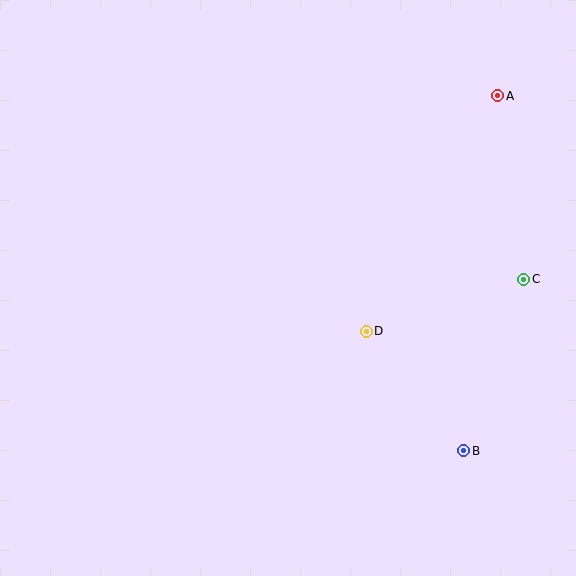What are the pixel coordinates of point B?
Point B is at (464, 451).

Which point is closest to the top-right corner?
Point A is closest to the top-right corner.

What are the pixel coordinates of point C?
Point C is at (524, 279).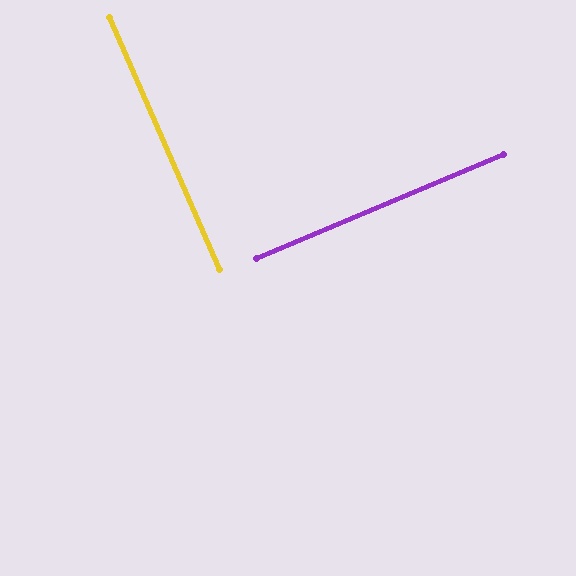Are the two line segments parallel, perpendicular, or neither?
Perpendicular — they meet at approximately 89°.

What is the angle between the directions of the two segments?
Approximately 89 degrees.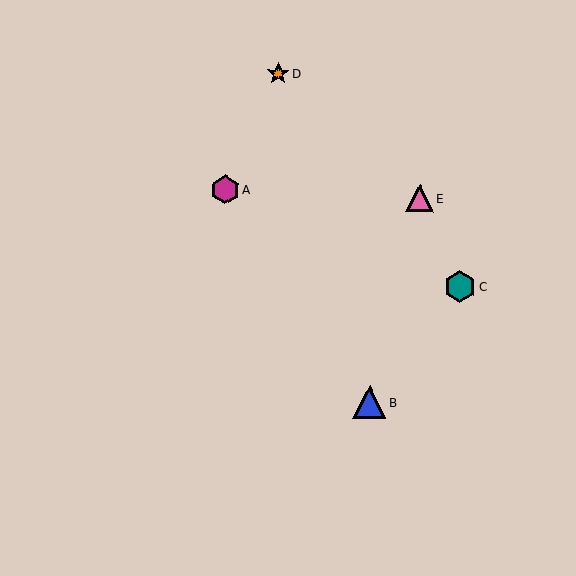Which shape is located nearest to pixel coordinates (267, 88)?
The orange star (labeled D) at (278, 74) is nearest to that location.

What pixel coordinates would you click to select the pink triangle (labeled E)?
Click at (420, 198) to select the pink triangle E.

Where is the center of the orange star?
The center of the orange star is at (278, 74).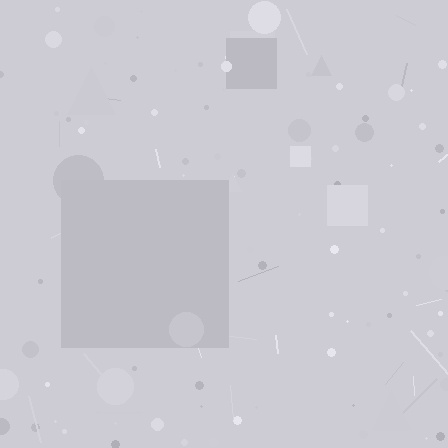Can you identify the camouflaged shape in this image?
The camouflaged shape is a square.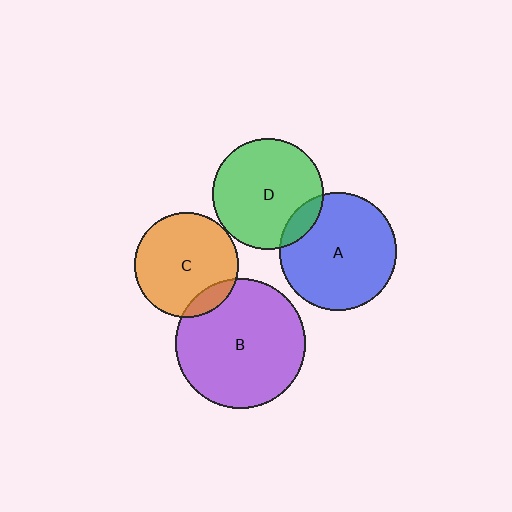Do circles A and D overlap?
Yes.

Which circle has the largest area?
Circle B (purple).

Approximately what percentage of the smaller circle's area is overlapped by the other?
Approximately 10%.